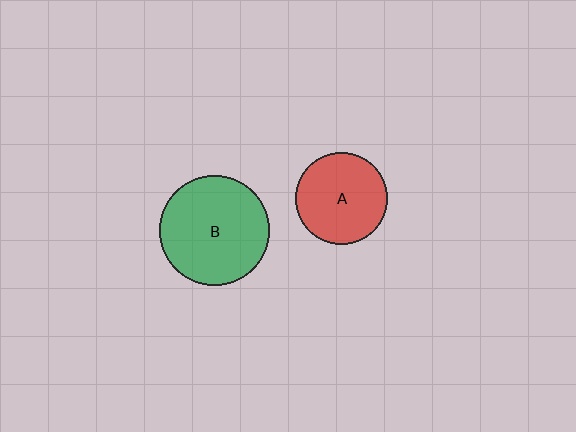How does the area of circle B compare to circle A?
Approximately 1.4 times.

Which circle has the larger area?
Circle B (green).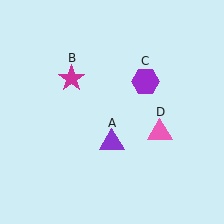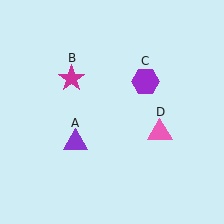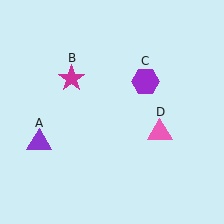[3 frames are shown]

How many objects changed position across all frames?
1 object changed position: purple triangle (object A).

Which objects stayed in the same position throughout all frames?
Magenta star (object B) and purple hexagon (object C) and pink triangle (object D) remained stationary.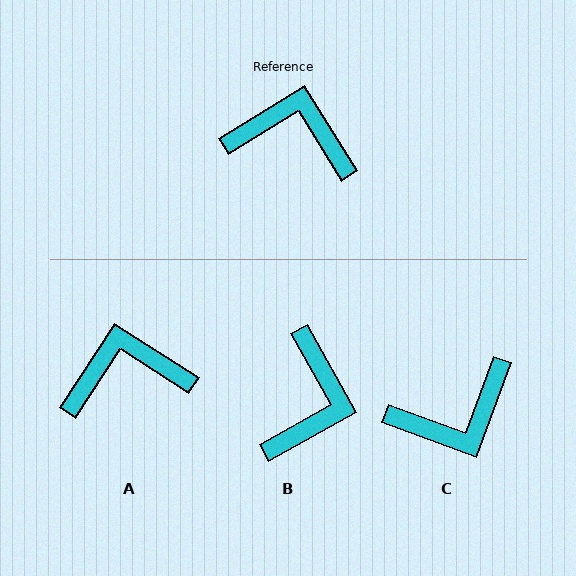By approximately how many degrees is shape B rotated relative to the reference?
Approximately 93 degrees clockwise.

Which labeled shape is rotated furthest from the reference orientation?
C, about 142 degrees away.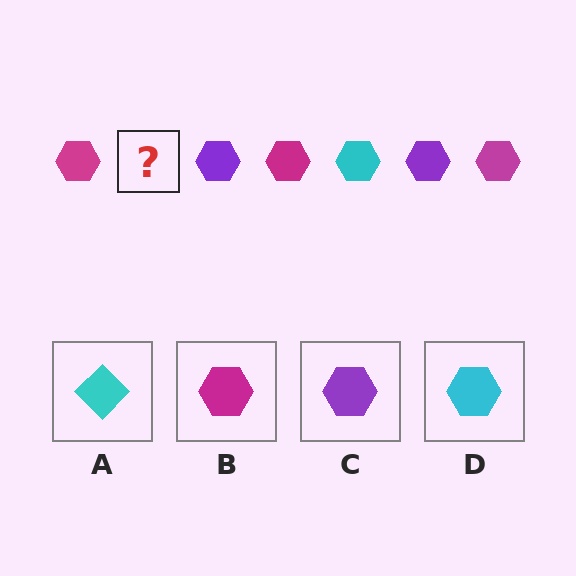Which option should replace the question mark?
Option D.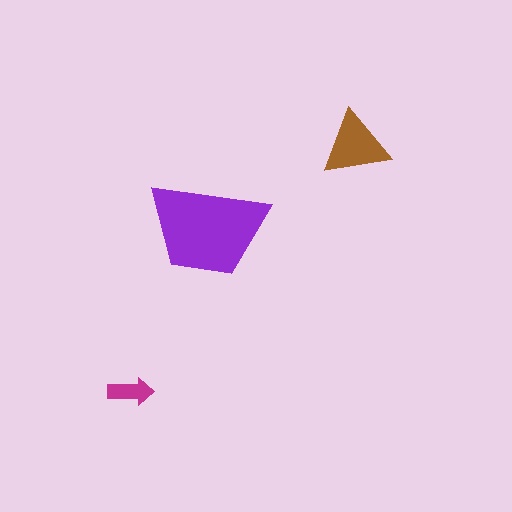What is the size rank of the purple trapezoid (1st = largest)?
1st.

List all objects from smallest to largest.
The magenta arrow, the brown triangle, the purple trapezoid.